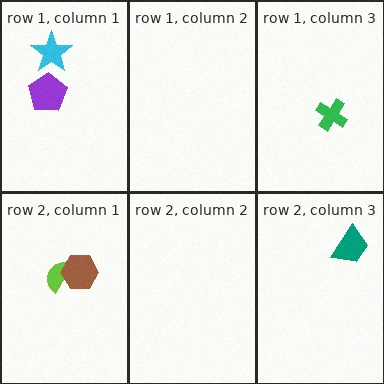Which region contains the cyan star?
The row 1, column 1 region.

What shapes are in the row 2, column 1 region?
The lime semicircle, the brown hexagon.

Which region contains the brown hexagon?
The row 2, column 1 region.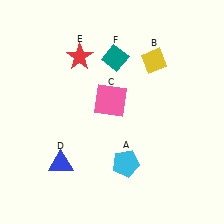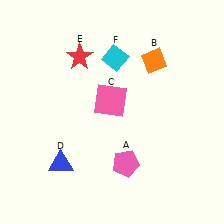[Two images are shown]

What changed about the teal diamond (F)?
In Image 1, F is teal. In Image 2, it changed to cyan.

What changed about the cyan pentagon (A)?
In Image 1, A is cyan. In Image 2, it changed to pink.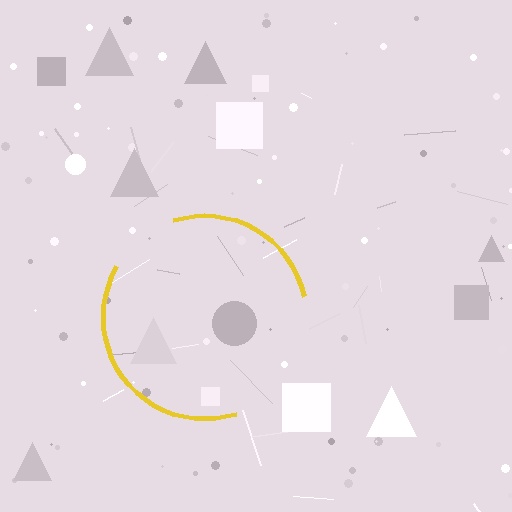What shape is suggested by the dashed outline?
The dashed outline suggests a circle.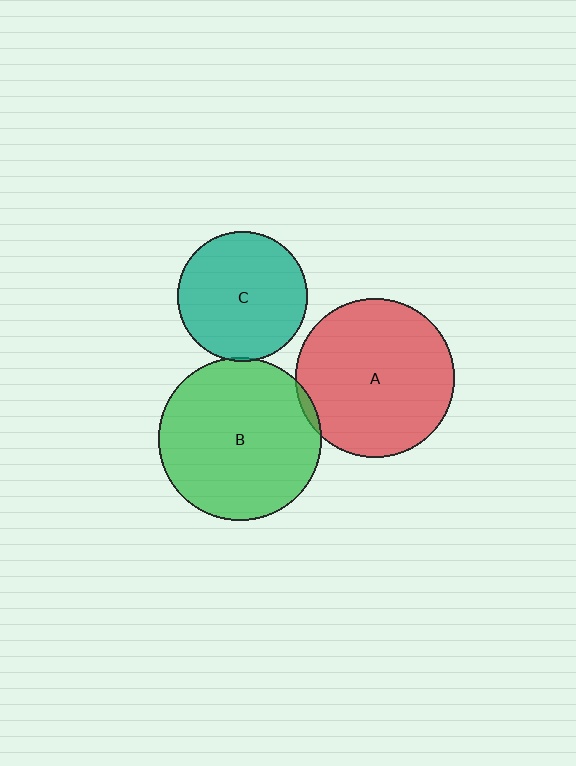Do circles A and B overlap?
Yes.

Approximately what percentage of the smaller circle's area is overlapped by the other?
Approximately 5%.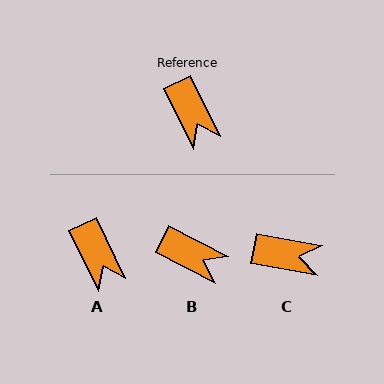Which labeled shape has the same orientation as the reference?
A.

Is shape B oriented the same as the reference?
No, it is off by about 37 degrees.